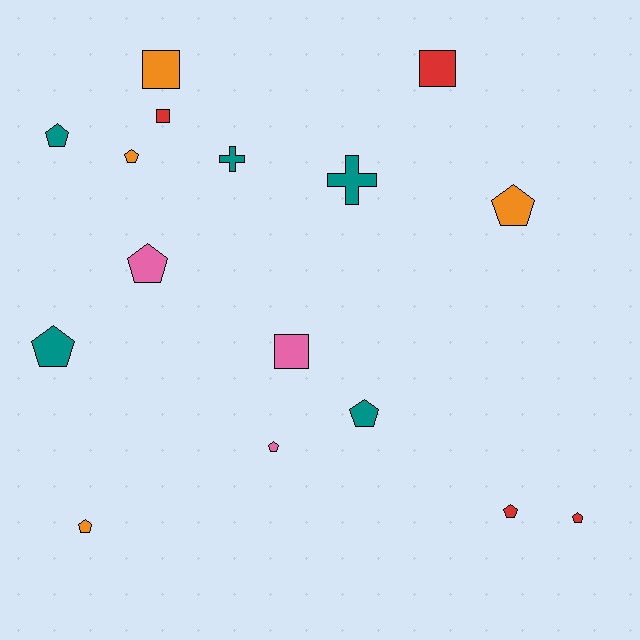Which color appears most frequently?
Teal, with 5 objects.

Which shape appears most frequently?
Pentagon, with 10 objects.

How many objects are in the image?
There are 16 objects.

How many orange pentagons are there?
There are 3 orange pentagons.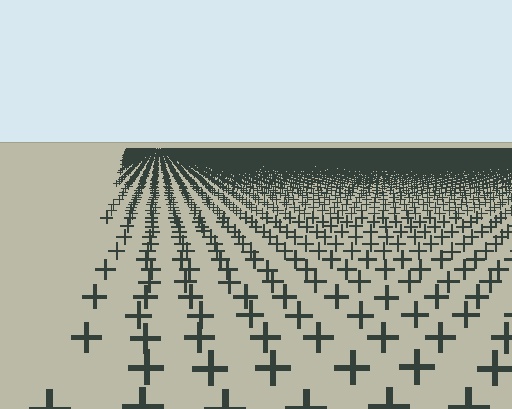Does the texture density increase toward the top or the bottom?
Density increases toward the top.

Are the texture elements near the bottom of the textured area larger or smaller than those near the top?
Larger. Near the bottom, elements are closer to the viewer and appear at a bigger on-screen size.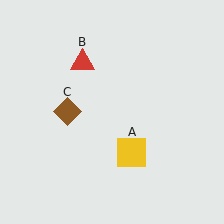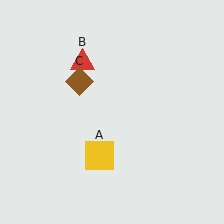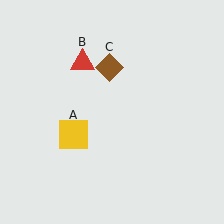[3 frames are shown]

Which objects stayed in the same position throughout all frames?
Red triangle (object B) remained stationary.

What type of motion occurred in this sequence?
The yellow square (object A), brown diamond (object C) rotated clockwise around the center of the scene.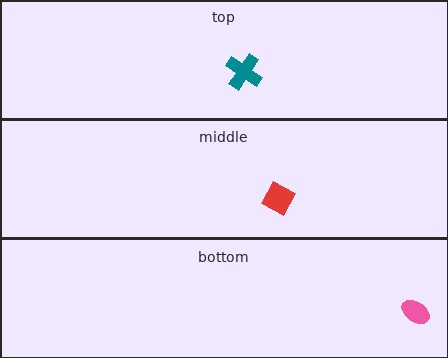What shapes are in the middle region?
The red diamond.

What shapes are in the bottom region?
The pink ellipse.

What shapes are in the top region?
The teal cross.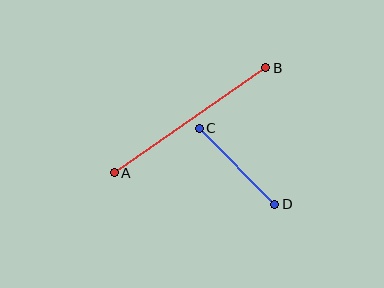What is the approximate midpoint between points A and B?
The midpoint is at approximately (190, 120) pixels.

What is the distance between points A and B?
The distance is approximately 184 pixels.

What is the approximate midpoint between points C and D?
The midpoint is at approximately (237, 166) pixels.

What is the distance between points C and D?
The distance is approximately 107 pixels.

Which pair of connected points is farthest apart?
Points A and B are farthest apart.